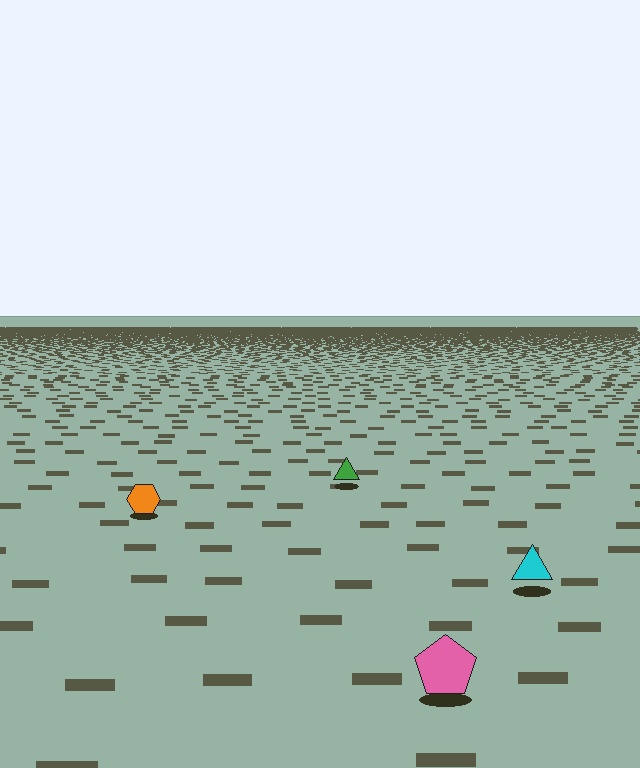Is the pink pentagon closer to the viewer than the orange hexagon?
Yes. The pink pentagon is closer — you can tell from the texture gradient: the ground texture is coarser near it.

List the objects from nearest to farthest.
From nearest to farthest: the pink pentagon, the cyan triangle, the orange hexagon, the green triangle.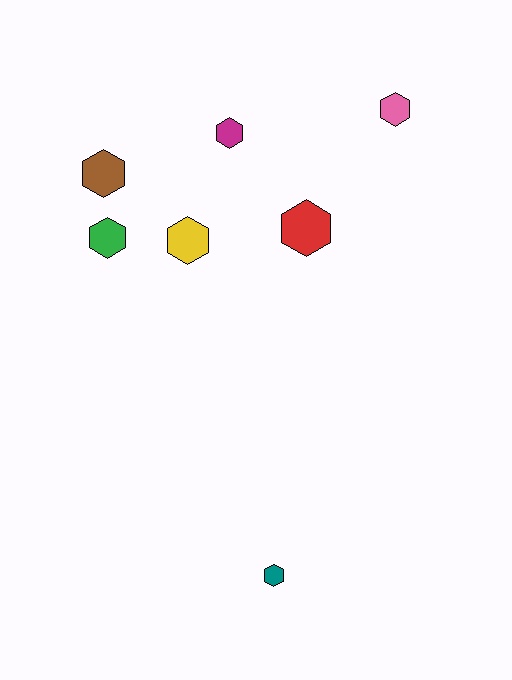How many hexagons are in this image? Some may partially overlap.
There are 7 hexagons.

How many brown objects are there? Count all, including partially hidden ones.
There is 1 brown object.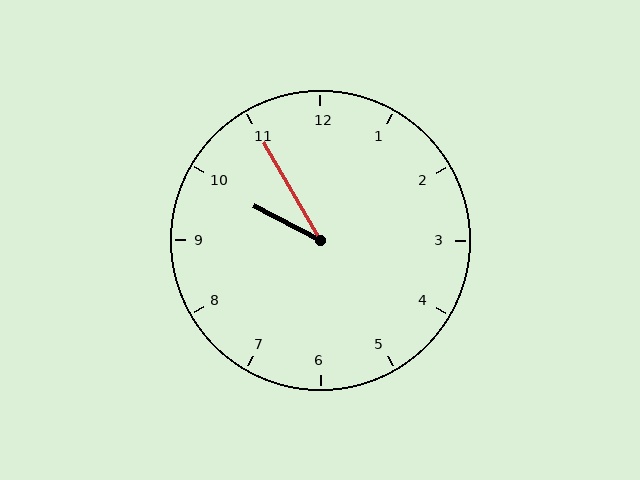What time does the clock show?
9:55.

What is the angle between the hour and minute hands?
Approximately 32 degrees.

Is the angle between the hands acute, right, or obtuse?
It is acute.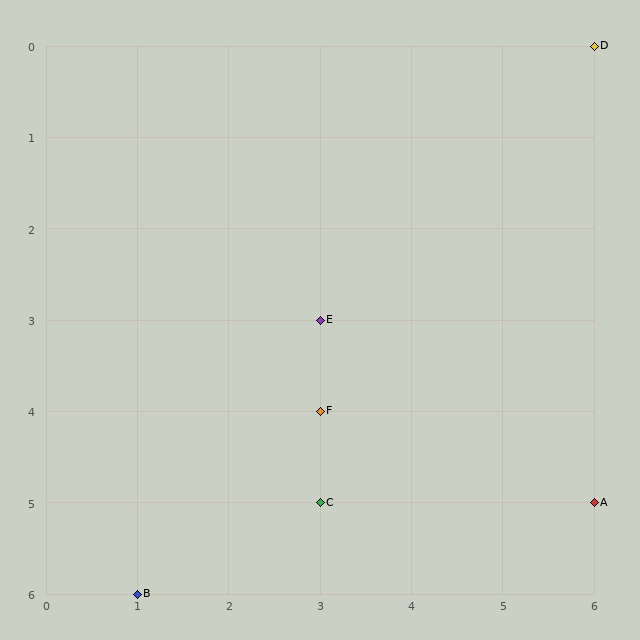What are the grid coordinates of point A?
Point A is at grid coordinates (6, 5).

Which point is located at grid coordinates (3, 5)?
Point C is at (3, 5).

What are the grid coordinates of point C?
Point C is at grid coordinates (3, 5).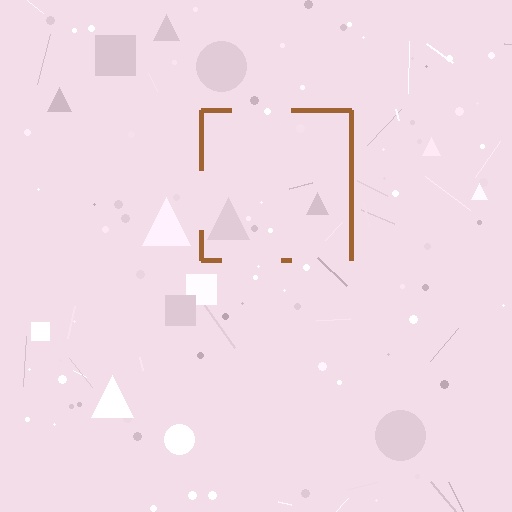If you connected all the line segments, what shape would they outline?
They would outline a square.